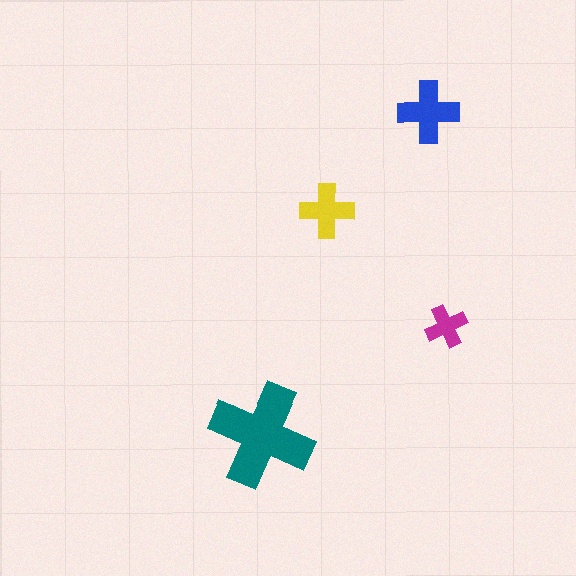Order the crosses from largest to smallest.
the teal one, the blue one, the yellow one, the magenta one.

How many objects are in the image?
There are 4 objects in the image.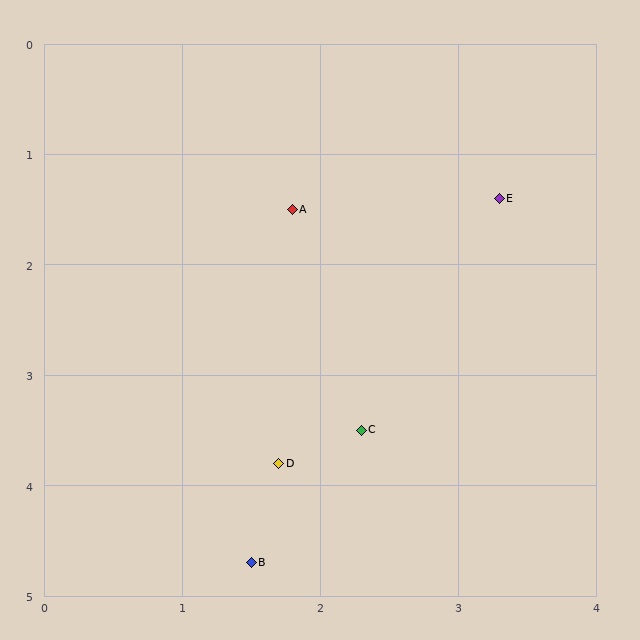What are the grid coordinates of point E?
Point E is at approximately (3.3, 1.4).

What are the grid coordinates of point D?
Point D is at approximately (1.7, 3.8).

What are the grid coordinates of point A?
Point A is at approximately (1.8, 1.5).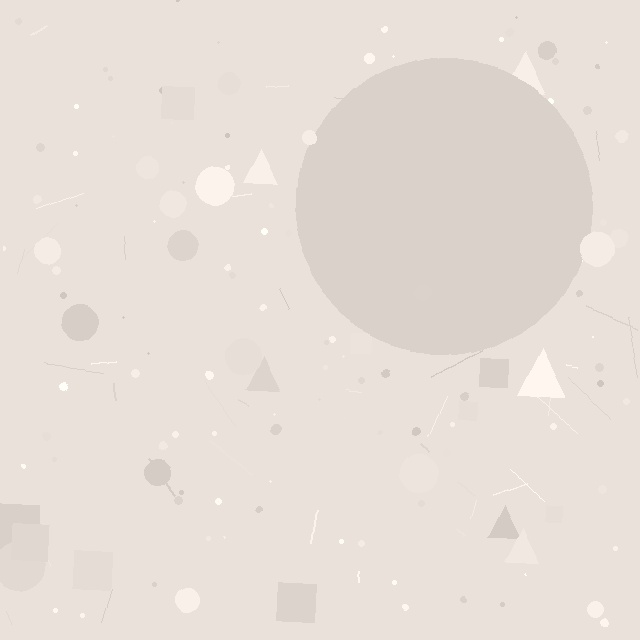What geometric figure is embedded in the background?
A circle is embedded in the background.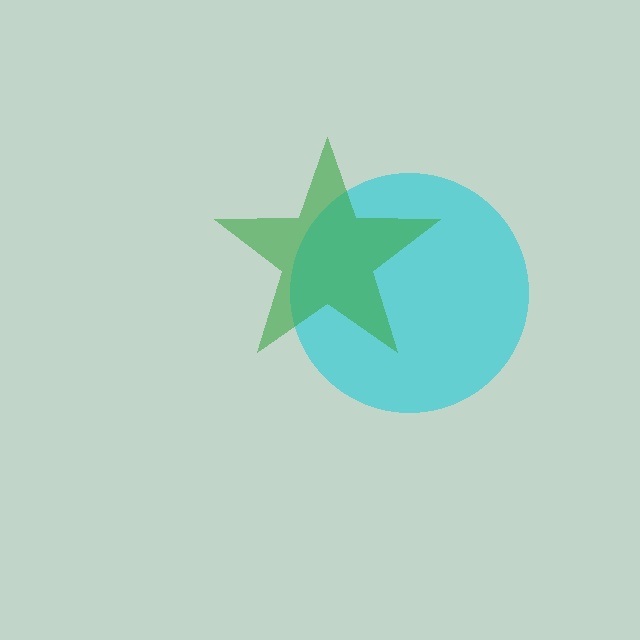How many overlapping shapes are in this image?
There are 2 overlapping shapes in the image.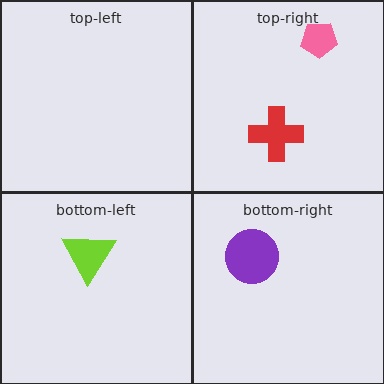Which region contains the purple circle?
The bottom-right region.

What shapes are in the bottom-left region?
The lime triangle.